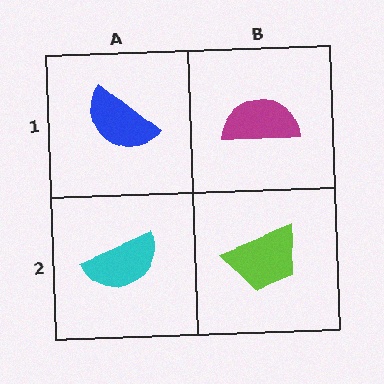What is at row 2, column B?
A lime trapezoid.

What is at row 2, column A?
A cyan semicircle.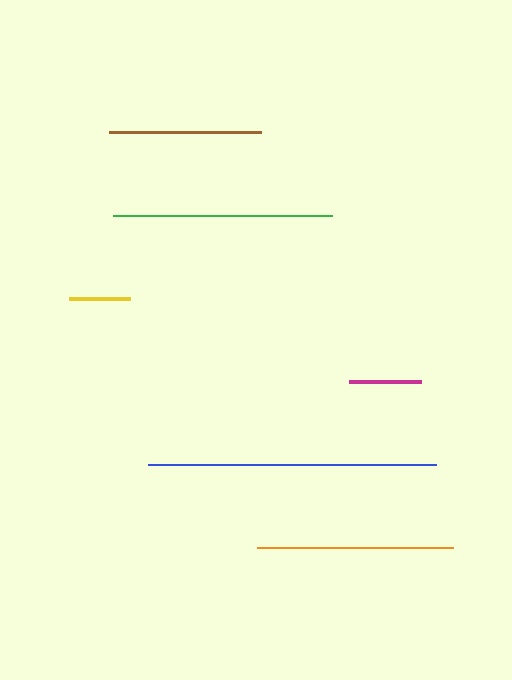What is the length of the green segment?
The green segment is approximately 220 pixels long.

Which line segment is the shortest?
The yellow line is the shortest at approximately 60 pixels.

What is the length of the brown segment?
The brown segment is approximately 152 pixels long.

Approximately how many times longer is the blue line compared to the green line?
The blue line is approximately 1.3 times the length of the green line.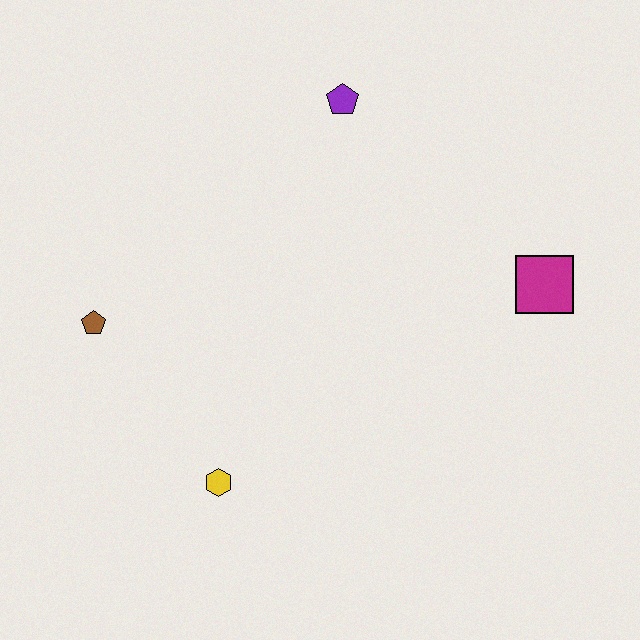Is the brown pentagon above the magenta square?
No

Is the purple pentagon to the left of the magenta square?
Yes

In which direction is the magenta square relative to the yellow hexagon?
The magenta square is to the right of the yellow hexagon.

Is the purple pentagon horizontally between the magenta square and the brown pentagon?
Yes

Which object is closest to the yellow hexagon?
The brown pentagon is closest to the yellow hexagon.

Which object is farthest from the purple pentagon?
The yellow hexagon is farthest from the purple pentagon.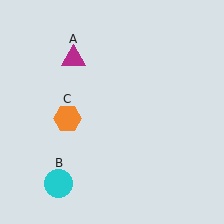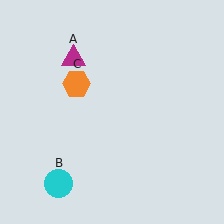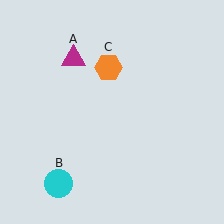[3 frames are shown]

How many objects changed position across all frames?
1 object changed position: orange hexagon (object C).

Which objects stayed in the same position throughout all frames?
Magenta triangle (object A) and cyan circle (object B) remained stationary.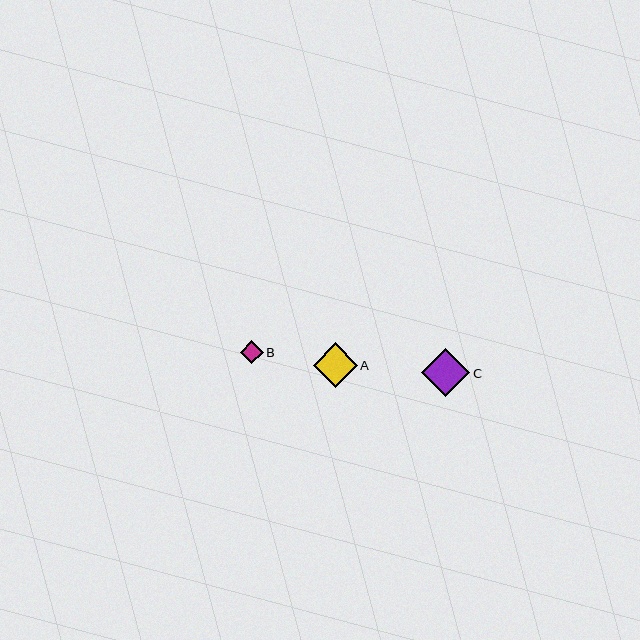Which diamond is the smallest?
Diamond B is the smallest with a size of approximately 23 pixels.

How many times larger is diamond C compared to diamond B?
Diamond C is approximately 2.1 times the size of diamond B.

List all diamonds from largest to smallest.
From largest to smallest: C, A, B.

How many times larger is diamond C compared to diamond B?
Diamond C is approximately 2.1 times the size of diamond B.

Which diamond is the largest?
Diamond C is the largest with a size of approximately 49 pixels.